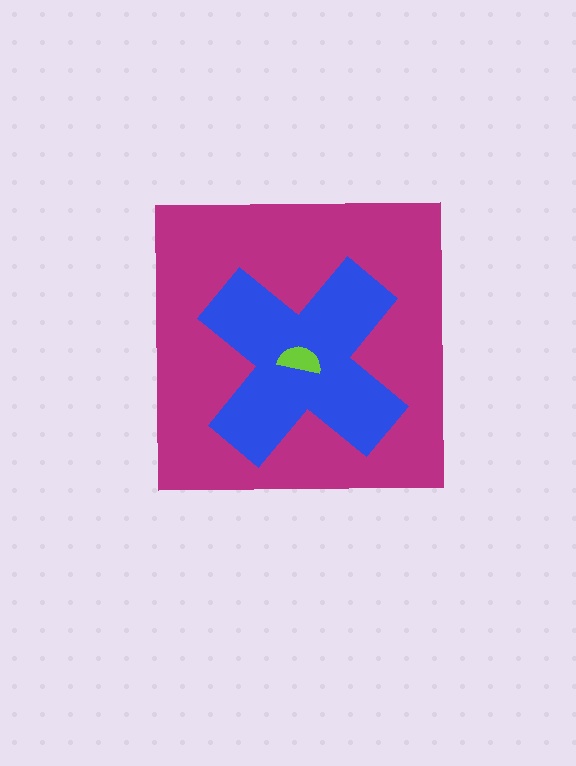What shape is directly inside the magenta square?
The blue cross.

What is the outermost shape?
The magenta square.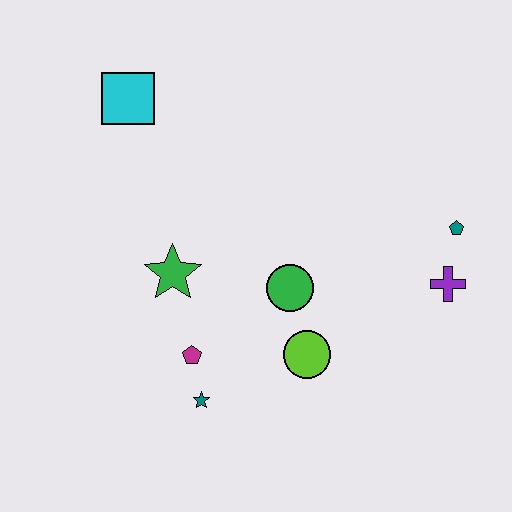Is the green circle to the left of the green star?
No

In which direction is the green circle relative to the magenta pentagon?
The green circle is to the right of the magenta pentagon.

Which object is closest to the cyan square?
The green star is closest to the cyan square.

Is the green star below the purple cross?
No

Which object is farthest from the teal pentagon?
The cyan square is farthest from the teal pentagon.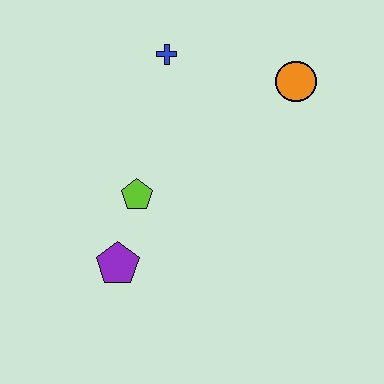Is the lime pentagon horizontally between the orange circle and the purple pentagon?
Yes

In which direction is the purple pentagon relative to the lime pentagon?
The purple pentagon is below the lime pentagon.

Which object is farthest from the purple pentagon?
The orange circle is farthest from the purple pentagon.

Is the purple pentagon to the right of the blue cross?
No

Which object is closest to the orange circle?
The blue cross is closest to the orange circle.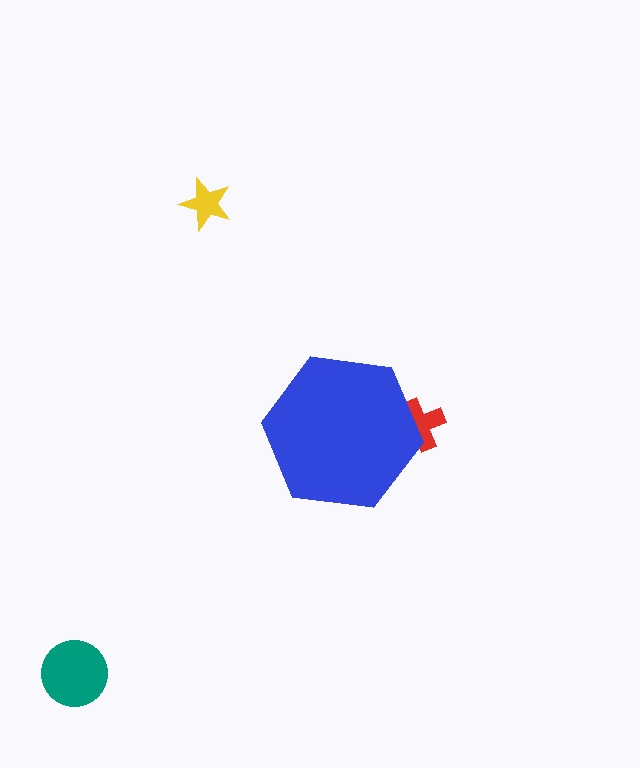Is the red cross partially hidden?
Yes, the red cross is partially hidden behind the blue hexagon.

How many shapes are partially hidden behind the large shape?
1 shape is partially hidden.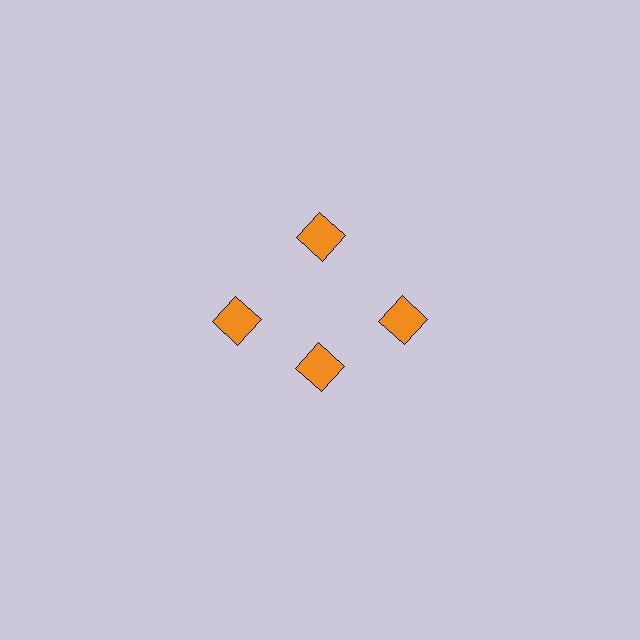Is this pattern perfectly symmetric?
No. The 4 orange diamonds are arranged in a ring, but one element near the 6 o'clock position is pulled inward toward the center, breaking the 4-fold rotational symmetry.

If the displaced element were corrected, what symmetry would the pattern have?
It would have 4-fold rotational symmetry — the pattern would map onto itself every 90 degrees.